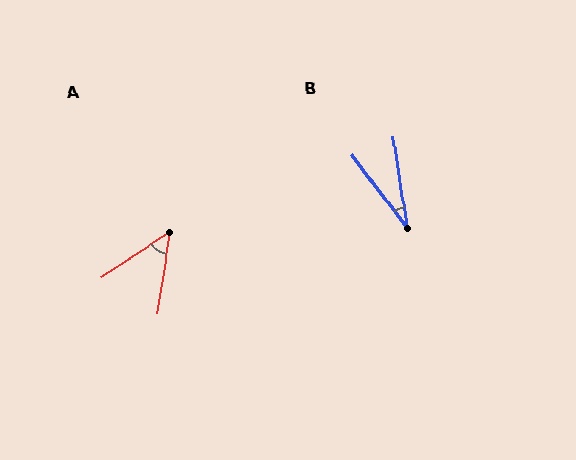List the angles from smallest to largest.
B (28°), A (49°).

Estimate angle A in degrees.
Approximately 49 degrees.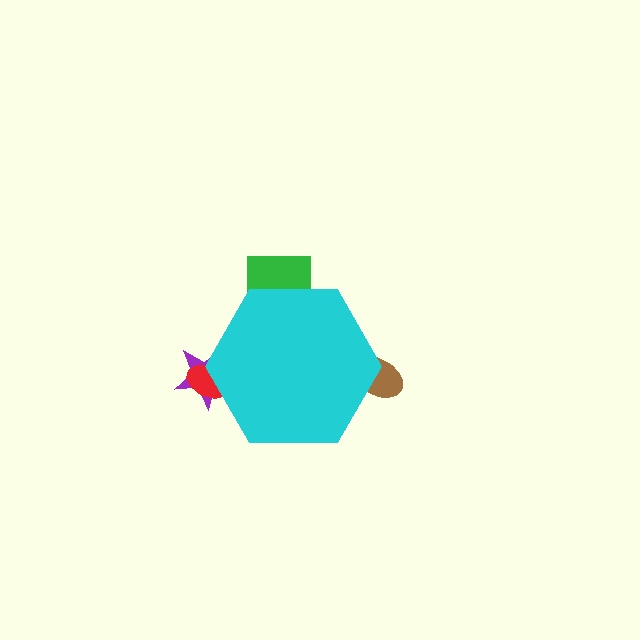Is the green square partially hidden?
Yes, the green square is partially hidden behind the cyan hexagon.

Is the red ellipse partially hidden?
Yes, the red ellipse is partially hidden behind the cyan hexagon.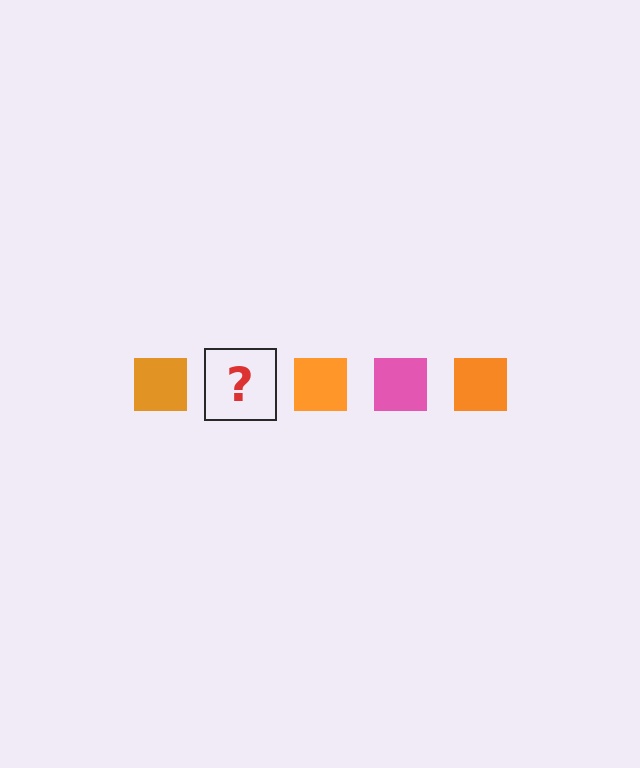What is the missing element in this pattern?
The missing element is a pink square.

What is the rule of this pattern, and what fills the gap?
The rule is that the pattern cycles through orange, pink squares. The gap should be filled with a pink square.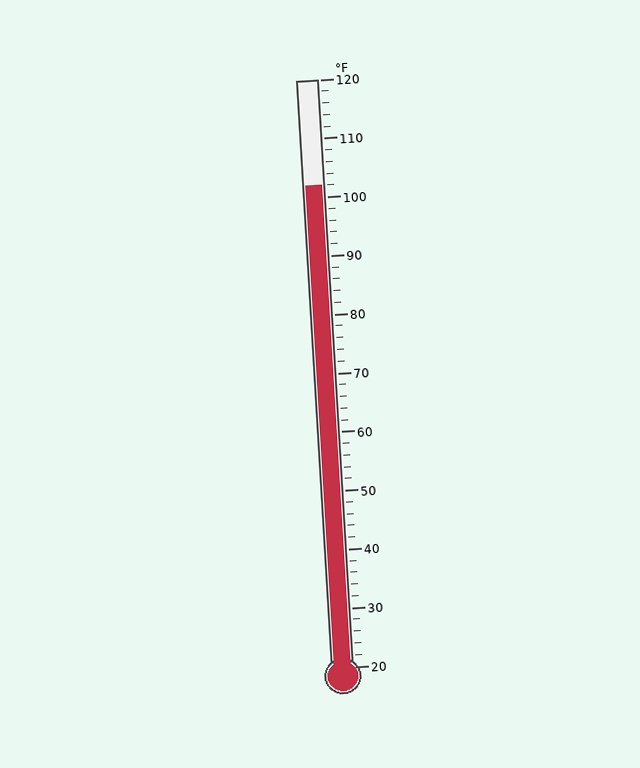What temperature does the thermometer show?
The thermometer shows approximately 102°F.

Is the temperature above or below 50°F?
The temperature is above 50°F.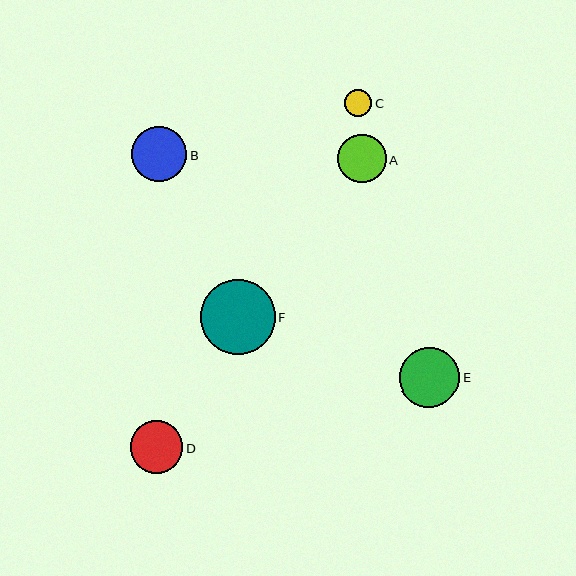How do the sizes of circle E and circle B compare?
Circle E and circle B are approximately the same size.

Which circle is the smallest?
Circle C is the smallest with a size of approximately 27 pixels.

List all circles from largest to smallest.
From largest to smallest: F, E, B, D, A, C.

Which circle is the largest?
Circle F is the largest with a size of approximately 75 pixels.